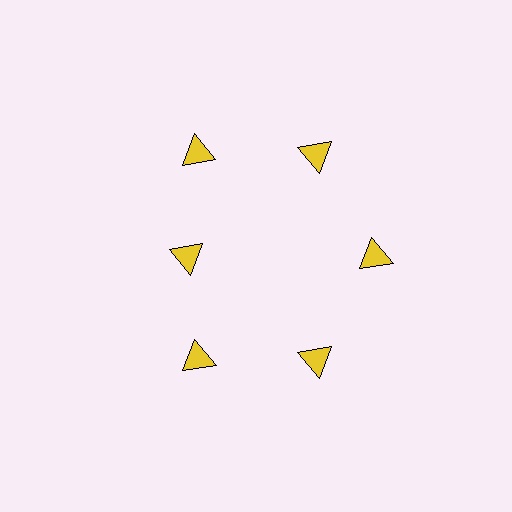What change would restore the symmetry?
The symmetry would be restored by moving it outward, back onto the ring so that all 6 triangles sit at equal angles and equal distance from the center.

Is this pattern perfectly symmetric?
No. The 6 yellow triangles are arranged in a ring, but one element near the 9 o'clock position is pulled inward toward the center, breaking the 6-fold rotational symmetry.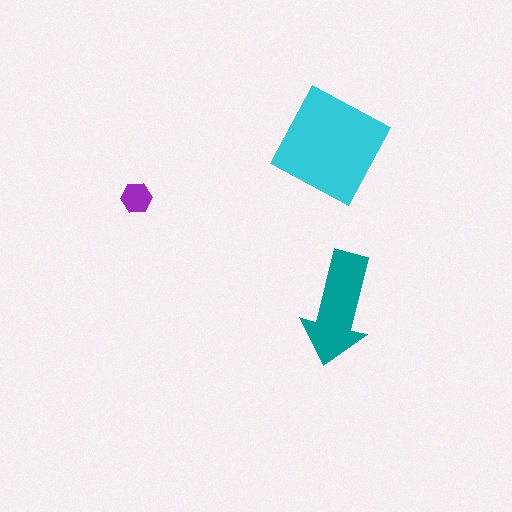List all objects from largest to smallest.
The cyan diamond, the teal arrow, the purple hexagon.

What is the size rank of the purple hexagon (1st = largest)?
3rd.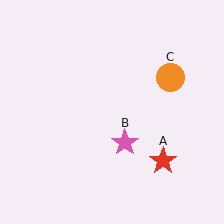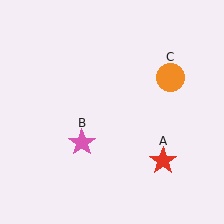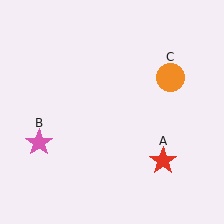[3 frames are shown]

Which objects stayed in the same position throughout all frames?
Red star (object A) and orange circle (object C) remained stationary.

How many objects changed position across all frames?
1 object changed position: pink star (object B).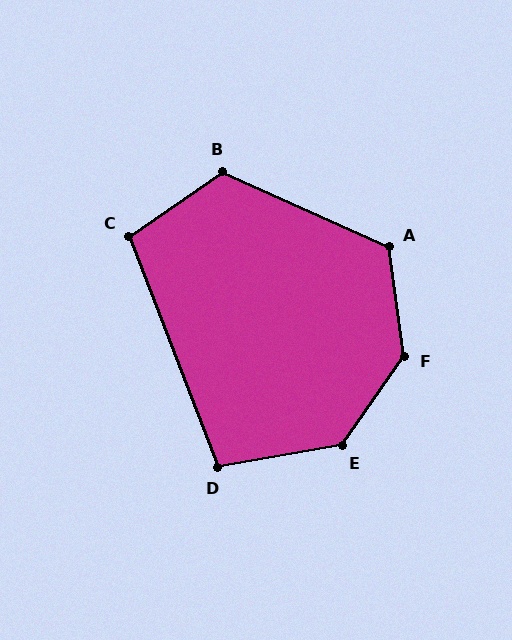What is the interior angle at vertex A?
Approximately 122 degrees (obtuse).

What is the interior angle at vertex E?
Approximately 135 degrees (obtuse).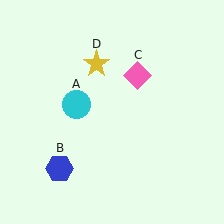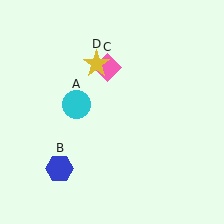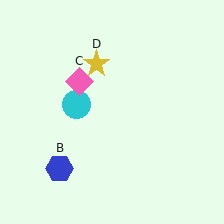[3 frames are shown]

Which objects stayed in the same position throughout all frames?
Cyan circle (object A) and blue hexagon (object B) and yellow star (object D) remained stationary.